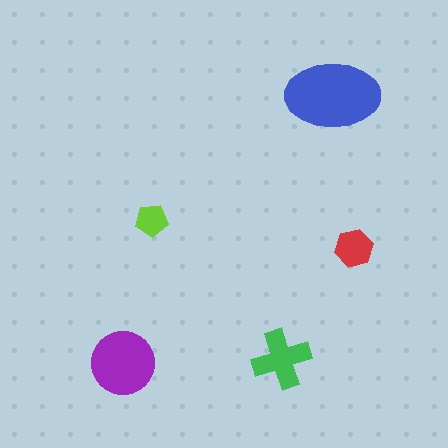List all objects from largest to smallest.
The blue ellipse, the purple circle, the green cross, the red hexagon, the lime pentagon.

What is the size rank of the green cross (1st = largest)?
3rd.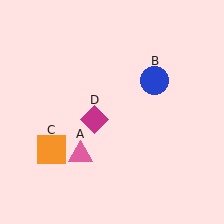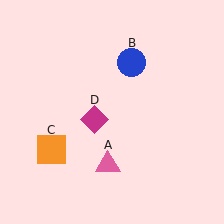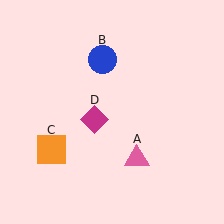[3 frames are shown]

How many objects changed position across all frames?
2 objects changed position: pink triangle (object A), blue circle (object B).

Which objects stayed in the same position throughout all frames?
Orange square (object C) and magenta diamond (object D) remained stationary.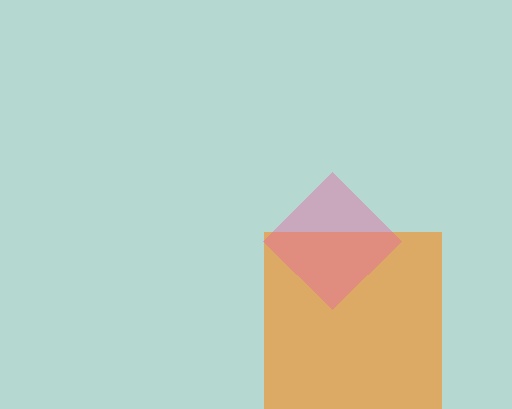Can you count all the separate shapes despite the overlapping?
Yes, there are 2 separate shapes.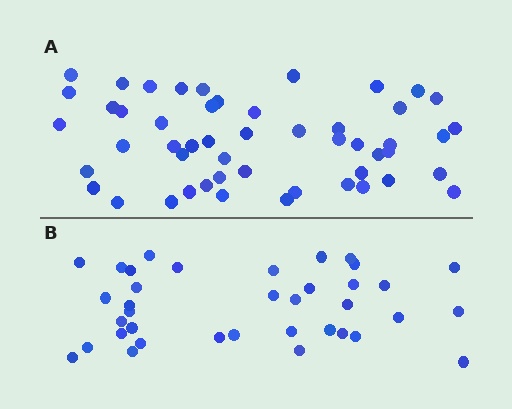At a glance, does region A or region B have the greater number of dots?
Region A (the top region) has more dots.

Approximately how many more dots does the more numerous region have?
Region A has approximately 15 more dots than region B.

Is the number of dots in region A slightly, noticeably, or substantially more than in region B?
Region A has noticeably more, but not dramatically so. The ratio is roughly 1.4 to 1.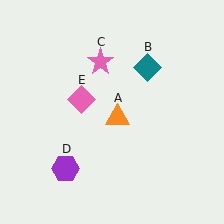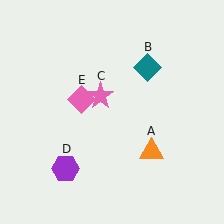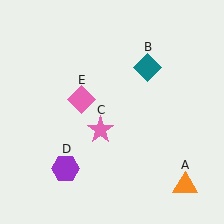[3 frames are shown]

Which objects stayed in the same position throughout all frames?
Teal diamond (object B) and purple hexagon (object D) and pink diamond (object E) remained stationary.